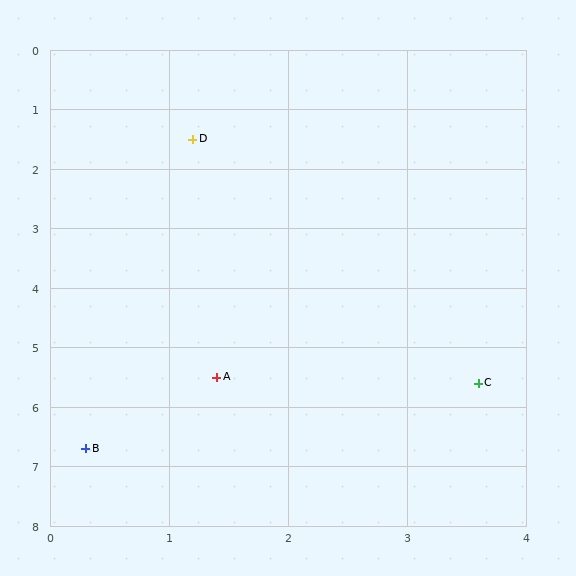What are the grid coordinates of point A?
Point A is at approximately (1.4, 5.5).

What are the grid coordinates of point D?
Point D is at approximately (1.2, 1.5).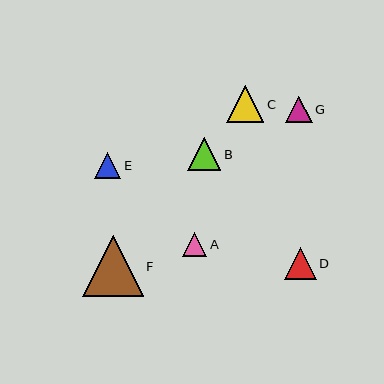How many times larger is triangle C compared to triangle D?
Triangle C is approximately 1.2 times the size of triangle D.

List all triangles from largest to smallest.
From largest to smallest: F, C, B, D, G, E, A.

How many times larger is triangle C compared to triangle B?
Triangle C is approximately 1.1 times the size of triangle B.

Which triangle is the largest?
Triangle F is the largest with a size of approximately 61 pixels.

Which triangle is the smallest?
Triangle A is the smallest with a size of approximately 24 pixels.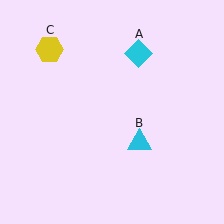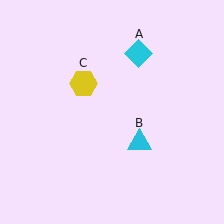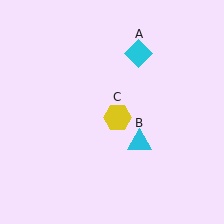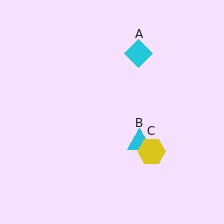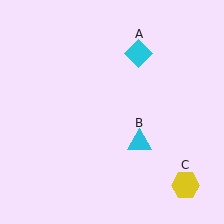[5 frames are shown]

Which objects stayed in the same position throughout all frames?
Cyan diamond (object A) and cyan triangle (object B) remained stationary.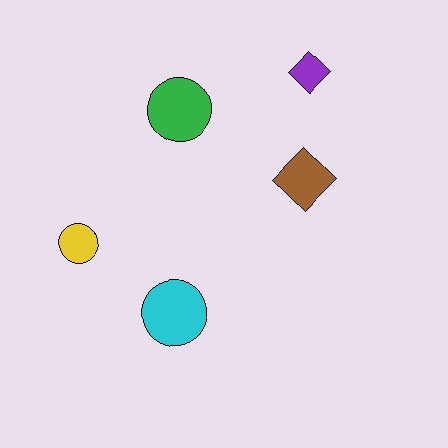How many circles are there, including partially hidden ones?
There are 3 circles.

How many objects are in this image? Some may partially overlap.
There are 5 objects.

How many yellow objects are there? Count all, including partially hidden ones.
There is 1 yellow object.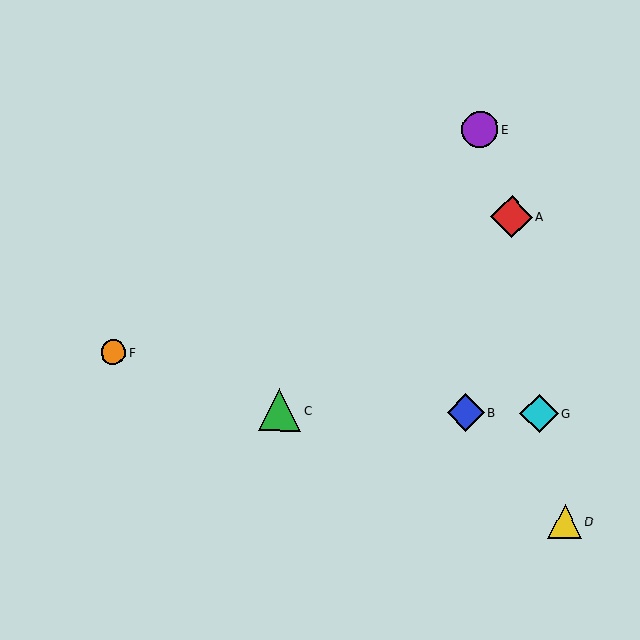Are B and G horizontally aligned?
Yes, both are at y≈412.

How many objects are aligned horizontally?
3 objects (B, C, G) are aligned horizontally.